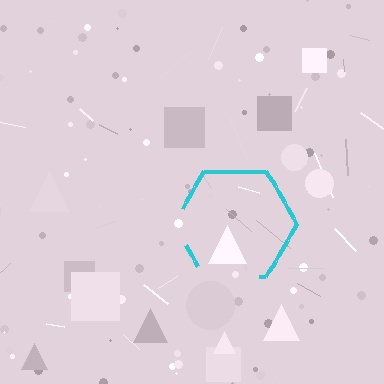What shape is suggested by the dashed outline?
The dashed outline suggests a hexagon.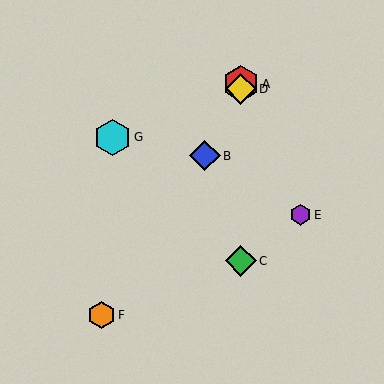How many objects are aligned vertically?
3 objects (A, C, D) are aligned vertically.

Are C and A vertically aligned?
Yes, both are at x≈241.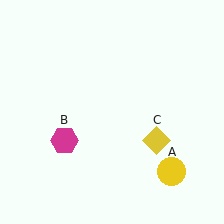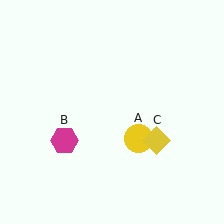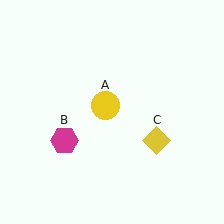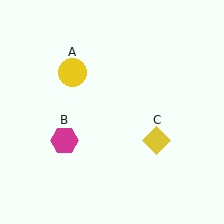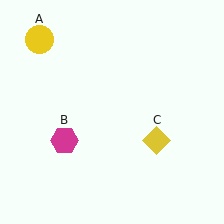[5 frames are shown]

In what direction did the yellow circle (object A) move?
The yellow circle (object A) moved up and to the left.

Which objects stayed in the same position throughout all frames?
Magenta hexagon (object B) and yellow diamond (object C) remained stationary.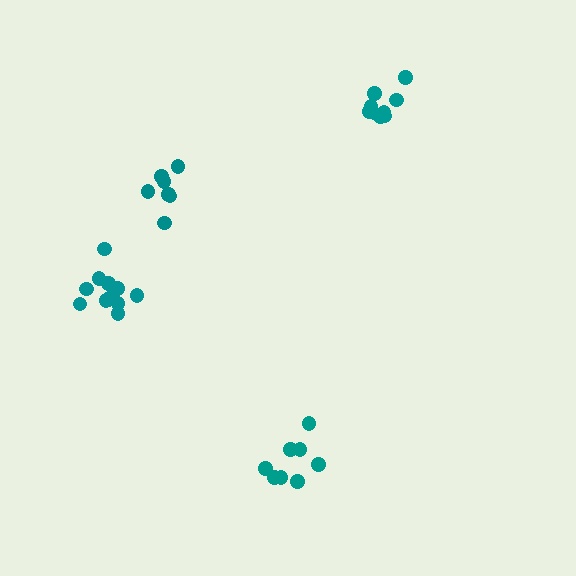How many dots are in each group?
Group 1: 8 dots, Group 2: 9 dots, Group 3: 12 dots, Group 4: 7 dots (36 total).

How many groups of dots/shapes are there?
There are 4 groups.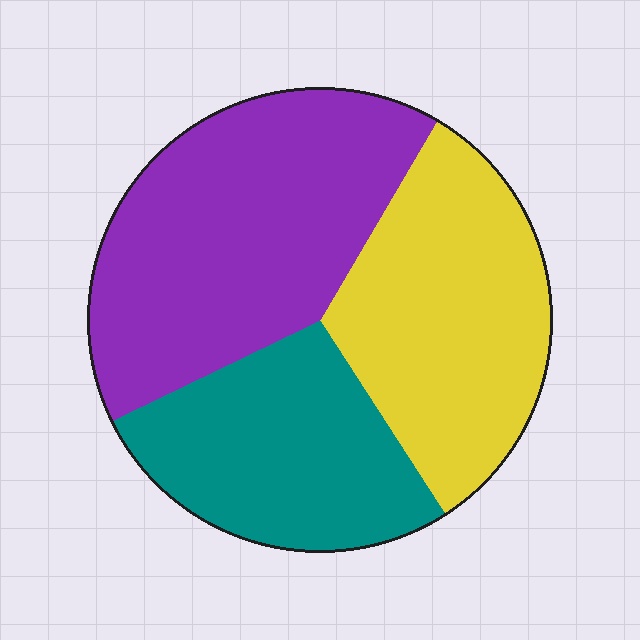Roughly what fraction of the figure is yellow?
Yellow covers about 30% of the figure.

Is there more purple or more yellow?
Purple.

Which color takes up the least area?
Teal, at roughly 25%.